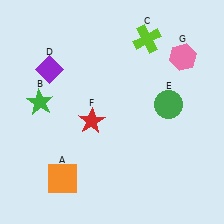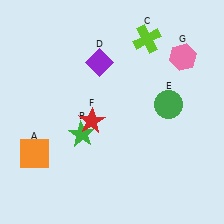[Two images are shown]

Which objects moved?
The objects that moved are: the orange square (A), the green star (B), the purple diamond (D).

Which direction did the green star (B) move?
The green star (B) moved right.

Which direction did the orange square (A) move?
The orange square (A) moved left.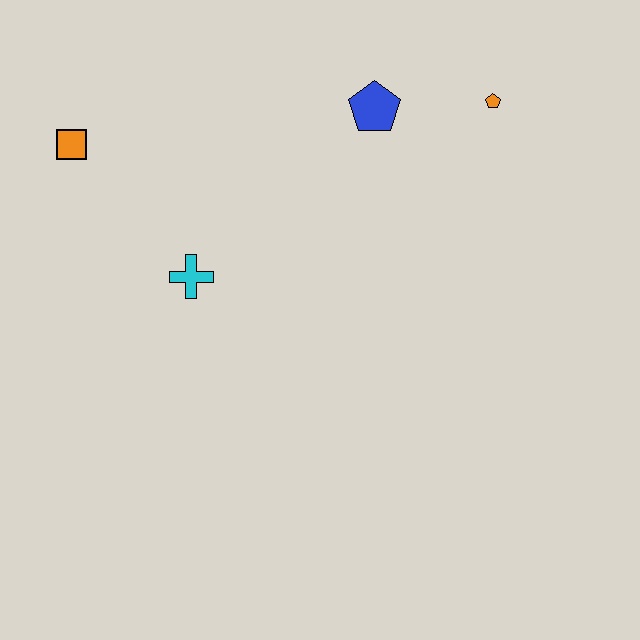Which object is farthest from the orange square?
The orange pentagon is farthest from the orange square.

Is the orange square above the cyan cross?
Yes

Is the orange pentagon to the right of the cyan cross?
Yes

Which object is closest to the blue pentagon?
The orange pentagon is closest to the blue pentagon.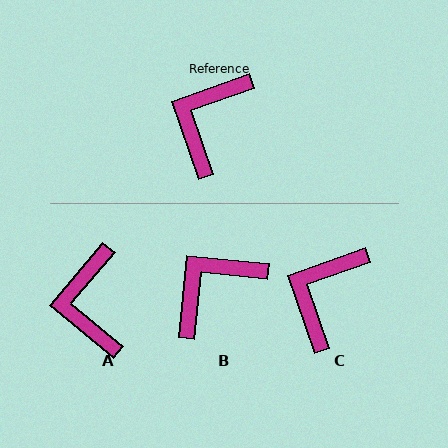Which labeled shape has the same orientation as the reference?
C.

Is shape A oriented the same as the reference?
No, it is off by about 30 degrees.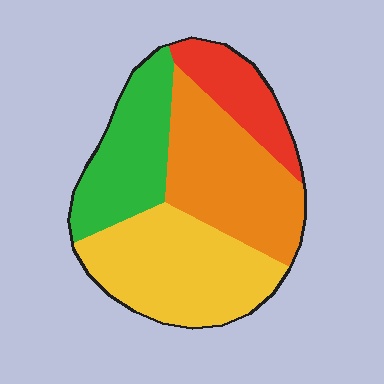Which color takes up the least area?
Red, at roughly 15%.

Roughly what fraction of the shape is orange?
Orange takes up about one third (1/3) of the shape.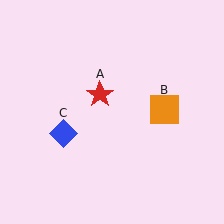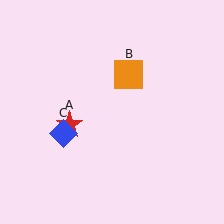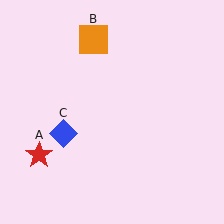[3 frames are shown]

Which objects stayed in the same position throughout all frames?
Blue diamond (object C) remained stationary.